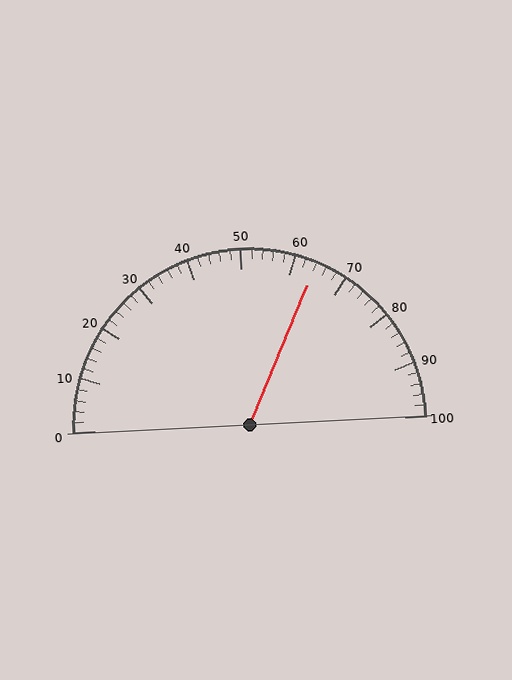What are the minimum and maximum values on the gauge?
The gauge ranges from 0 to 100.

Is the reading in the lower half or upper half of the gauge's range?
The reading is in the upper half of the range (0 to 100).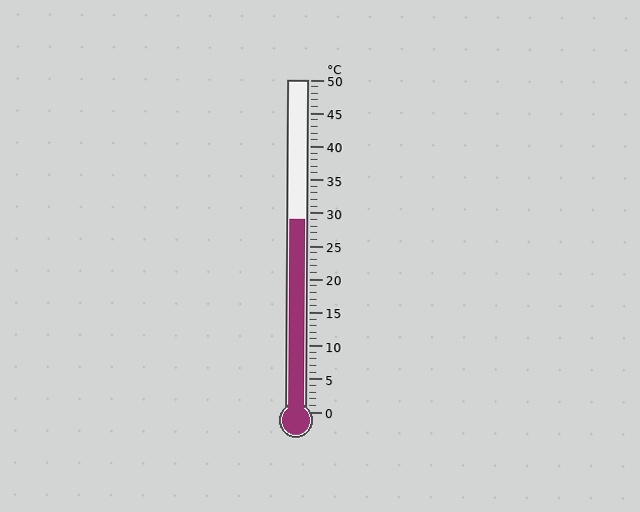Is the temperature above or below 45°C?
The temperature is below 45°C.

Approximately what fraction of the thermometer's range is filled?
The thermometer is filled to approximately 60% of its range.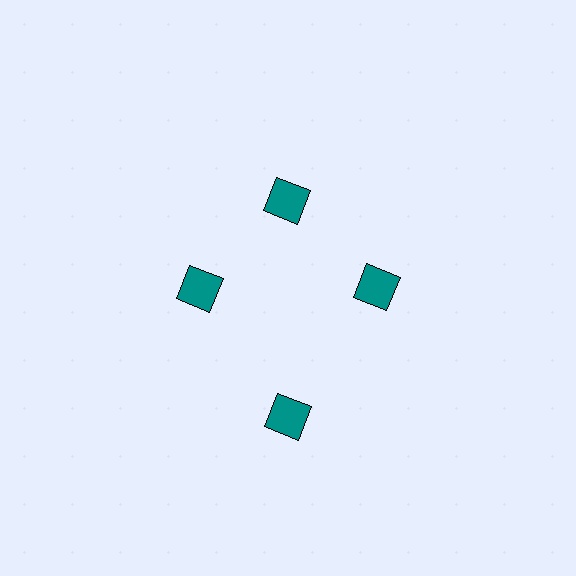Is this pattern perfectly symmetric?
No. The 4 teal squares are arranged in a ring, but one element near the 6 o'clock position is pushed outward from the center, breaking the 4-fold rotational symmetry.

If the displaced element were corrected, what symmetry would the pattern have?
It would have 4-fold rotational symmetry — the pattern would map onto itself every 90 degrees.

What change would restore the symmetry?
The symmetry would be restored by moving it inward, back onto the ring so that all 4 squares sit at equal angles and equal distance from the center.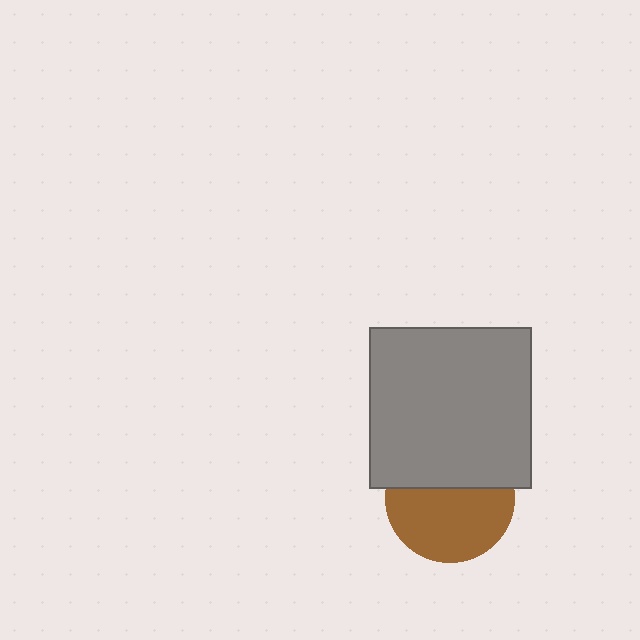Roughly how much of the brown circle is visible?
About half of it is visible (roughly 58%).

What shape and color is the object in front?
The object in front is a gray square.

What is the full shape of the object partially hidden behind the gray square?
The partially hidden object is a brown circle.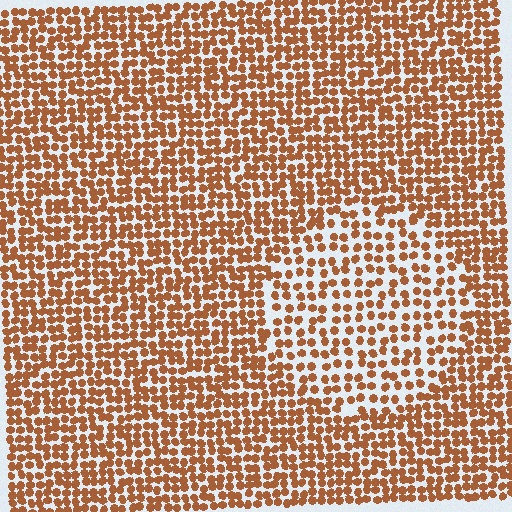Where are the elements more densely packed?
The elements are more densely packed outside the circle boundary.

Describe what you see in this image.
The image contains small brown elements arranged at two different densities. A circle-shaped region is visible where the elements are less densely packed than the surrounding area.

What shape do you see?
I see a circle.